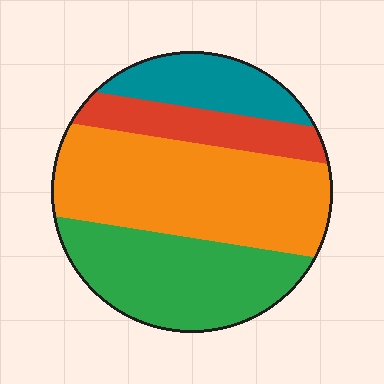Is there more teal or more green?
Green.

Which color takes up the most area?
Orange, at roughly 40%.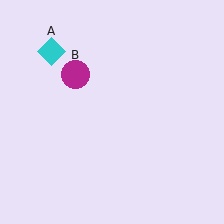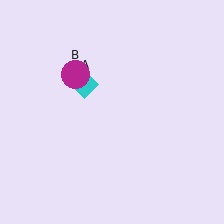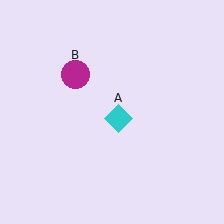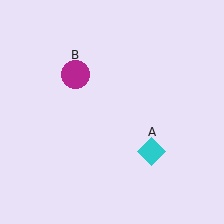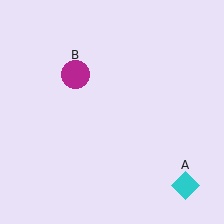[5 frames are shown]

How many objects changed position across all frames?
1 object changed position: cyan diamond (object A).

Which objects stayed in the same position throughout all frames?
Magenta circle (object B) remained stationary.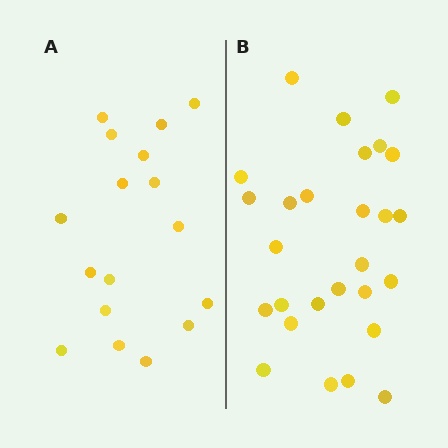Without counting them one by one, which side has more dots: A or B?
Region B (the right region) has more dots.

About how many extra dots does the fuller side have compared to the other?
Region B has roughly 10 or so more dots than region A.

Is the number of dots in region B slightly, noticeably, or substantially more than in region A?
Region B has substantially more. The ratio is roughly 1.6 to 1.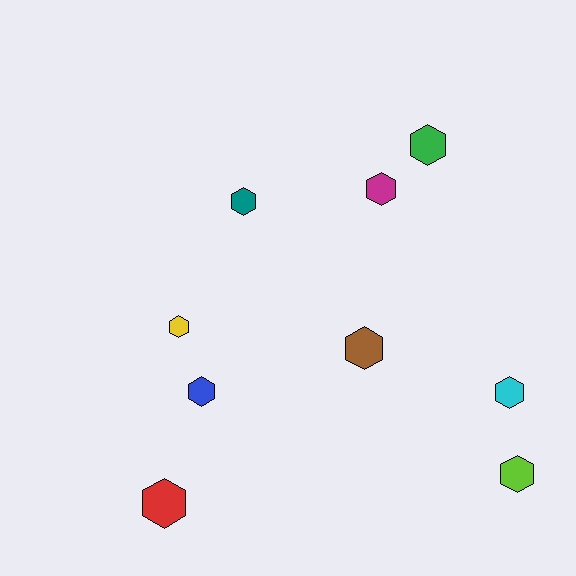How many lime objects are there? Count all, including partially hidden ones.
There is 1 lime object.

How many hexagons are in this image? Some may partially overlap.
There are 9 hexagons.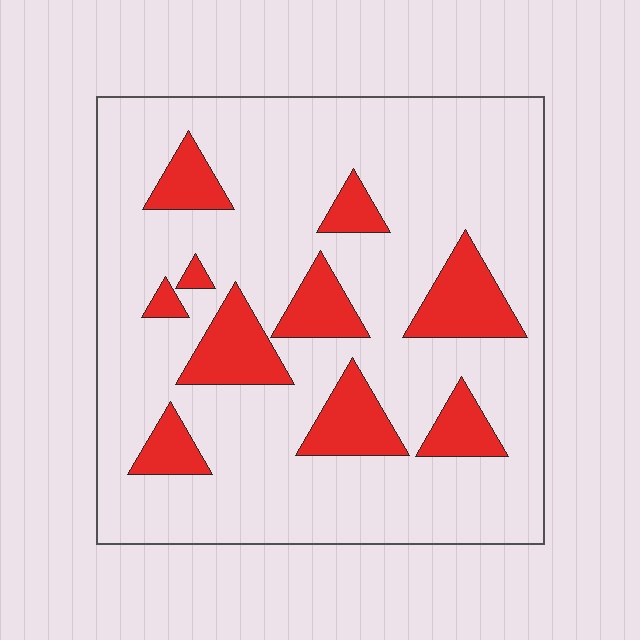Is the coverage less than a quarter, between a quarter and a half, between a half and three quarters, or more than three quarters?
Less than a quarter.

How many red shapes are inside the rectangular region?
10.